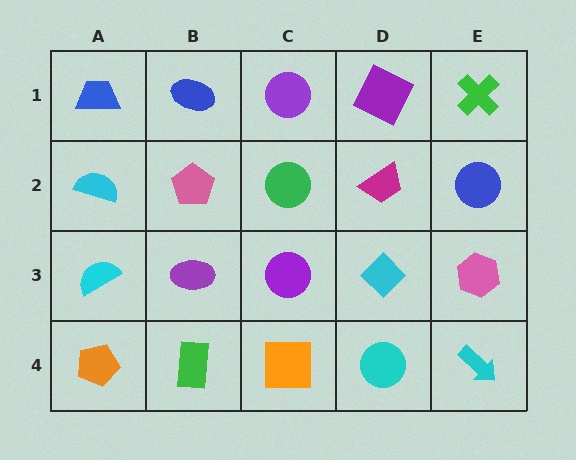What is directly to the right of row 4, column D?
A cyan arrow.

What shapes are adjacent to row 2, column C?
A purple circle (row 1, column C), a purple circle (row 3, column C), a pink pentagon (row 2, column B), a magenta trapezoid (row 2, column D).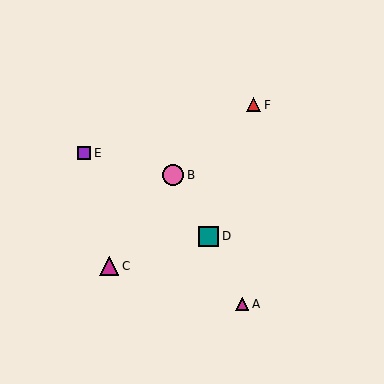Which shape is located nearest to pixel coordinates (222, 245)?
The teal square (labeled D) at (209, 236) is nearest to that location.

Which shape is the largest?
The pink circle (labeled B) is the largest.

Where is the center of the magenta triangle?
The center of the magenta triangle is at (242, 304).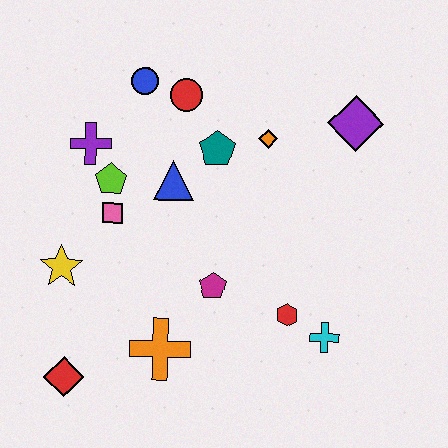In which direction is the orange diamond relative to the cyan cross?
The orange diamond is above the cyan cross.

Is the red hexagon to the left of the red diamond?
No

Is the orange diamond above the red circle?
No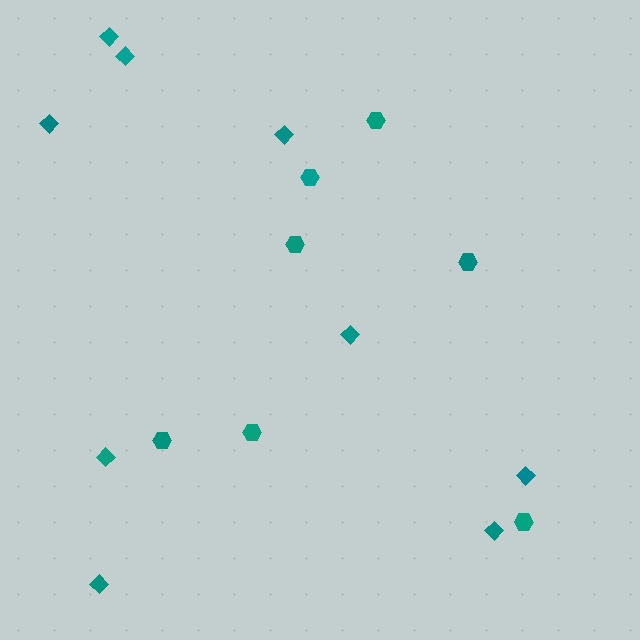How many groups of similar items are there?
There are 2 groups: one group of hexagons (7) and one group of diamonds (9).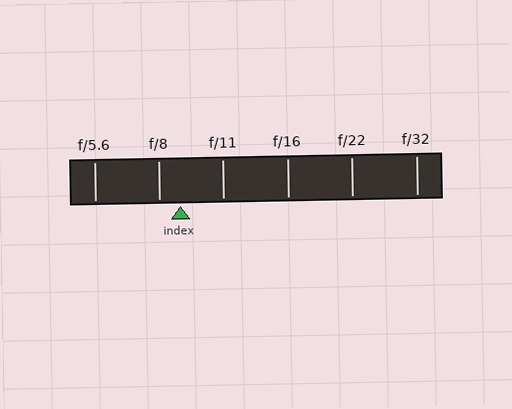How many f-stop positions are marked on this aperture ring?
There are 6 f-stop positions marked.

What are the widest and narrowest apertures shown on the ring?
The widest aperture shown is f/5.6 and the narrowest is f/32.